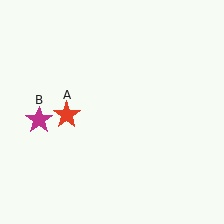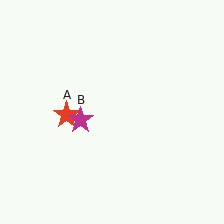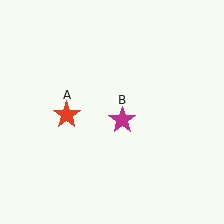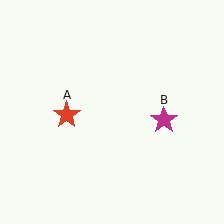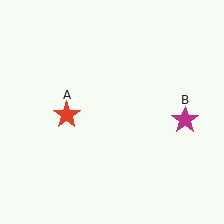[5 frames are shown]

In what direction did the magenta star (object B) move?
The magenta star (object B) moved right.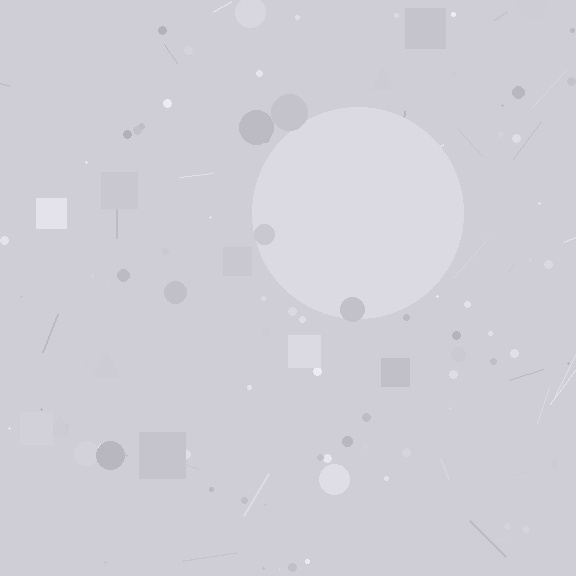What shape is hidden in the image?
A circle is hidden in the image.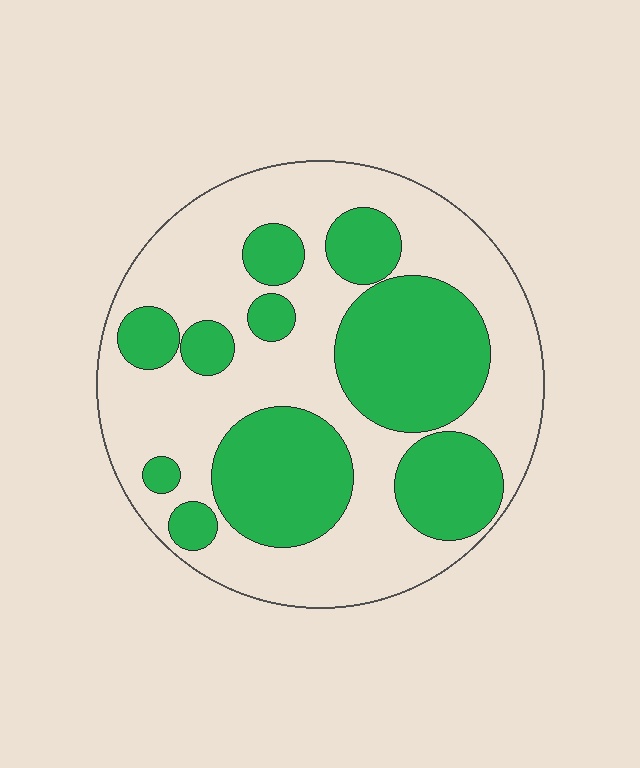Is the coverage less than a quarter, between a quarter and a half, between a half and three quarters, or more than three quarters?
Between a quarter and a half.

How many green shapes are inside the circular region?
10.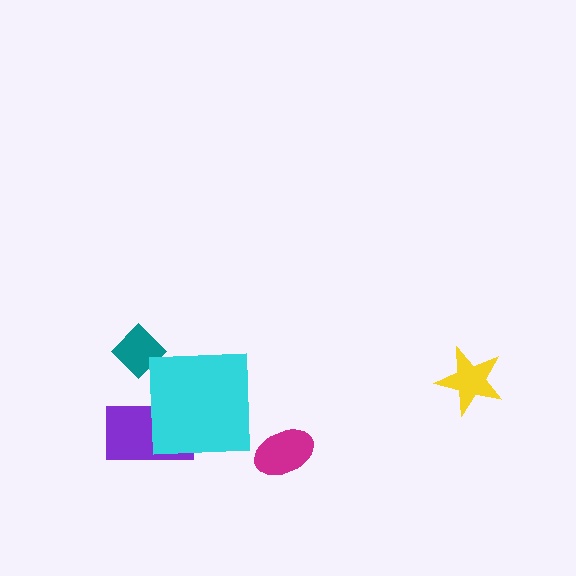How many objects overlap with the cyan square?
1 object overlaps with the cyan square.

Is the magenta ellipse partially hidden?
No, no other shape covers it.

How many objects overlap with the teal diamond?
0 objects overlap with the teal diamond.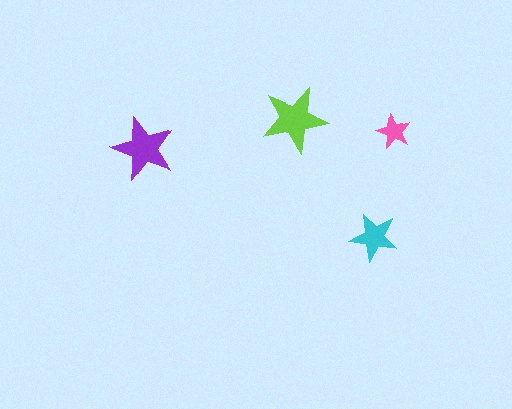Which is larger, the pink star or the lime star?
The lime one.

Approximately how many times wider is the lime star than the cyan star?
About 1.5 times wider.